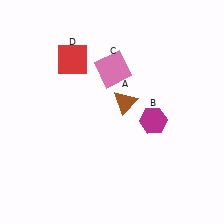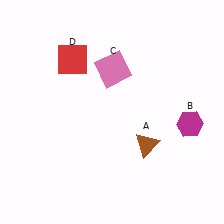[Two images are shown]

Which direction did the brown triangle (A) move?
The brown triangle (A) moved down.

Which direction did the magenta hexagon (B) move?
The magenta hexagon (B) moved right.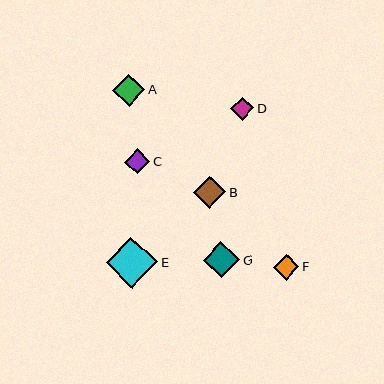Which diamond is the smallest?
Diamond D is the smallest with a size of approximately 24 pixels.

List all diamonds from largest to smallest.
From largest to smallest: E, G, B, A, F, C, D.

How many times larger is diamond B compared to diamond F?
Diamond B is approximately 1.3 times the size of diamond F.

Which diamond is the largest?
Diamond E is the largest with a size of approximately 52 pixels.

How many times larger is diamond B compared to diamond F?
Diamond B is approximately 1.3 times the size of diamond F.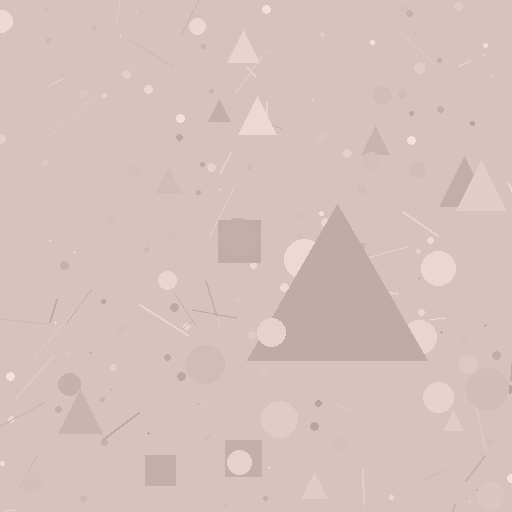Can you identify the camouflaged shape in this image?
The camouflaged shape is a triangle.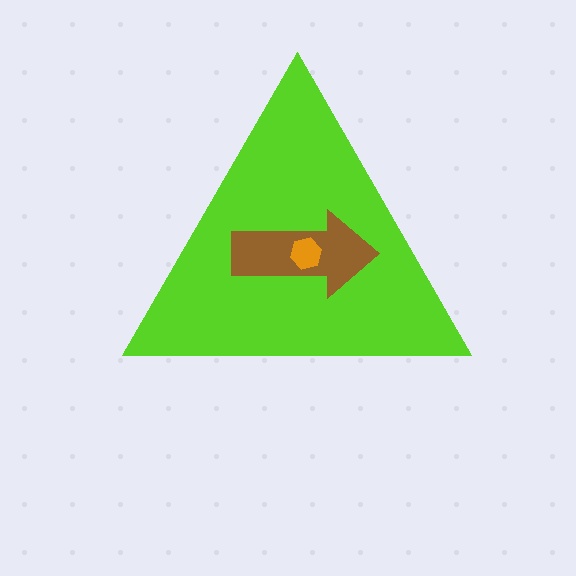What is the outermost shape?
The lime triangle.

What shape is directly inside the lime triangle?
The brown arrow.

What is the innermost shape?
The orange hexagon.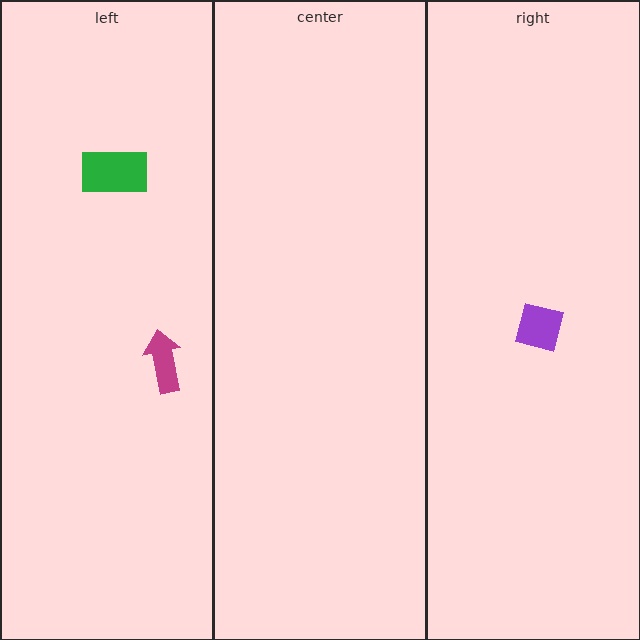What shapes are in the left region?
The green rectangle, the magenta arrow.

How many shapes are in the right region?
1.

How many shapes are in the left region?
2.